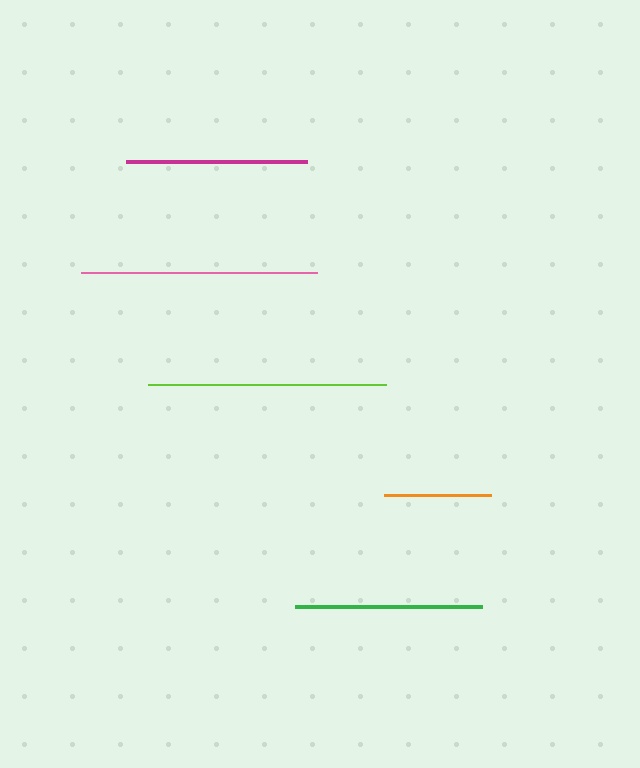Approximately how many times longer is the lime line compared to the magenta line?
The lime line is approximately 1.3 times the length of the magenta line.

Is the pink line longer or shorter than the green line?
The pink line is longer than the green line.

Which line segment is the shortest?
The orange line is the shortest at approximately 108 pixels.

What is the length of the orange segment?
The orange segment is approximately 108 pixels long.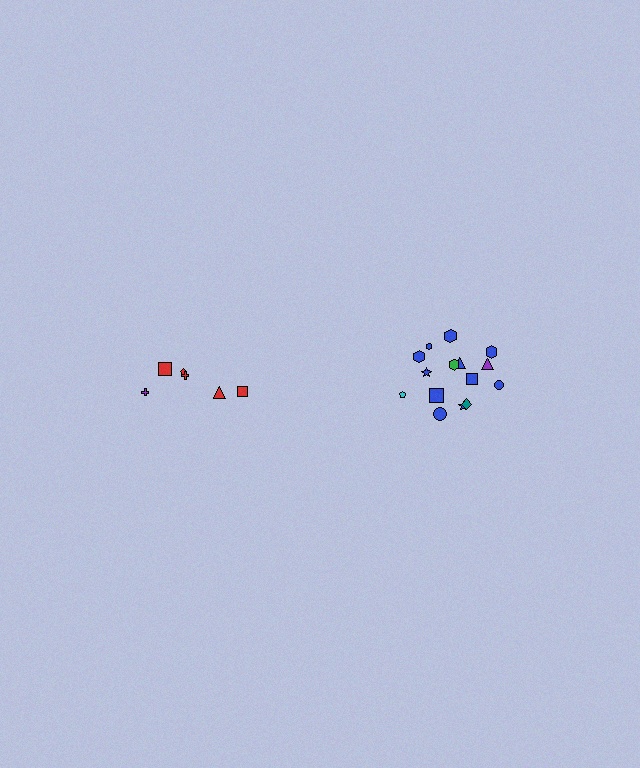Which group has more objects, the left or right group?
The right group.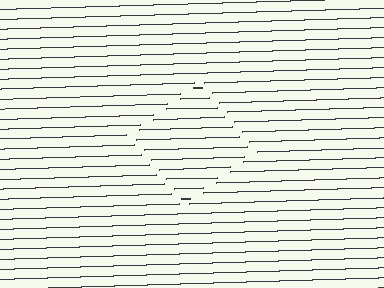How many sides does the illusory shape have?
4 sides — the line-ends trace a square.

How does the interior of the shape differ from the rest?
The interior of the shape contains the same grating, shifted by half a period — the contour is defined by the phase discontinuity where line-ends from the inner and outer gratings abut.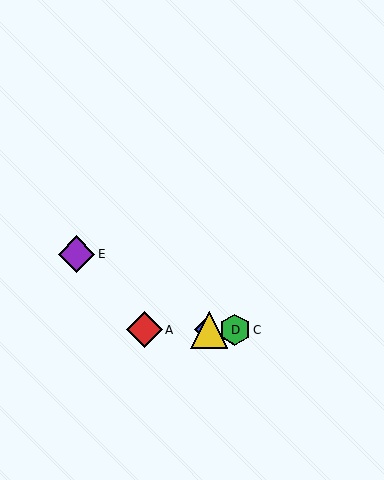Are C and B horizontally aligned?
Yes, both are at y≈330.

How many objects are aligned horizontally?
4 objects (A, B, C, D) are aligned horizontally.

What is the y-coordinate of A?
Object A is at y≈330.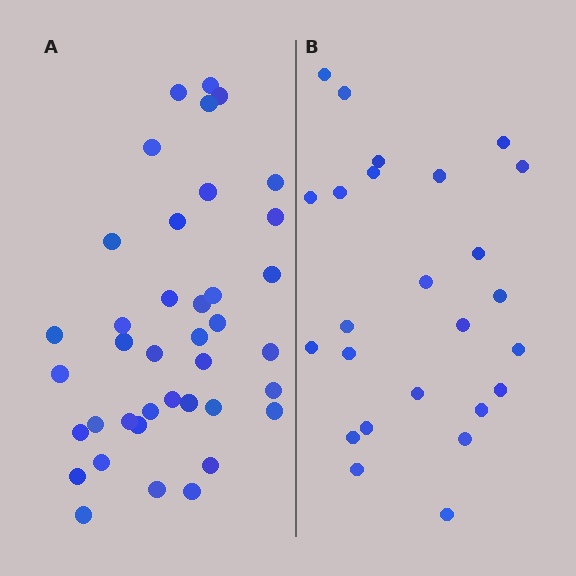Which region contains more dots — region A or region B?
Region A (the left region) has more dots.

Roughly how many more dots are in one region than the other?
Region A has approximately 15 more dots than region B.